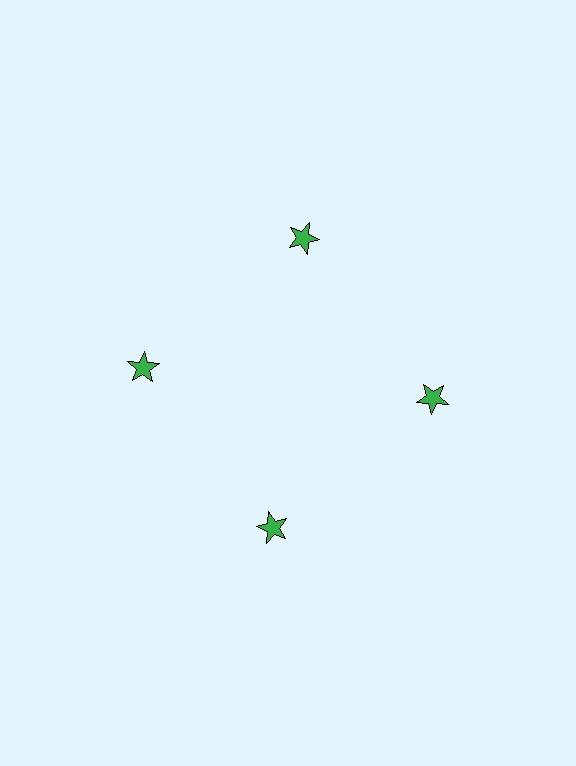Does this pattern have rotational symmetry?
Yes, this pattern has 4-fold rotational symmetry. It looks the same after rotating 90 degrees around the center.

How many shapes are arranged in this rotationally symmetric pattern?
There are 4 shapes, arranged in 4 groups of 1.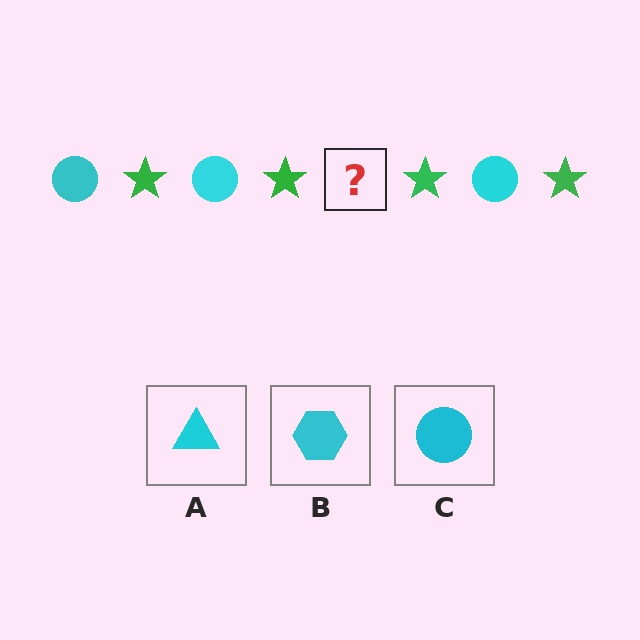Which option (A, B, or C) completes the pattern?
C.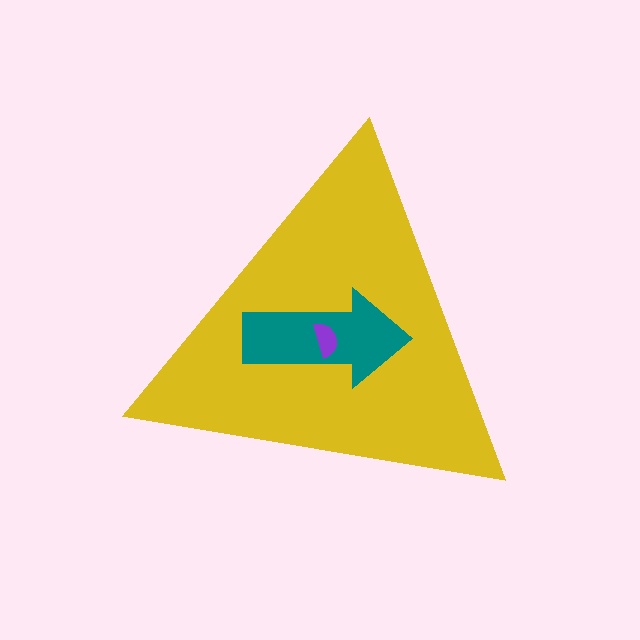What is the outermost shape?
The yellow triangle.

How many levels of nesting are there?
3.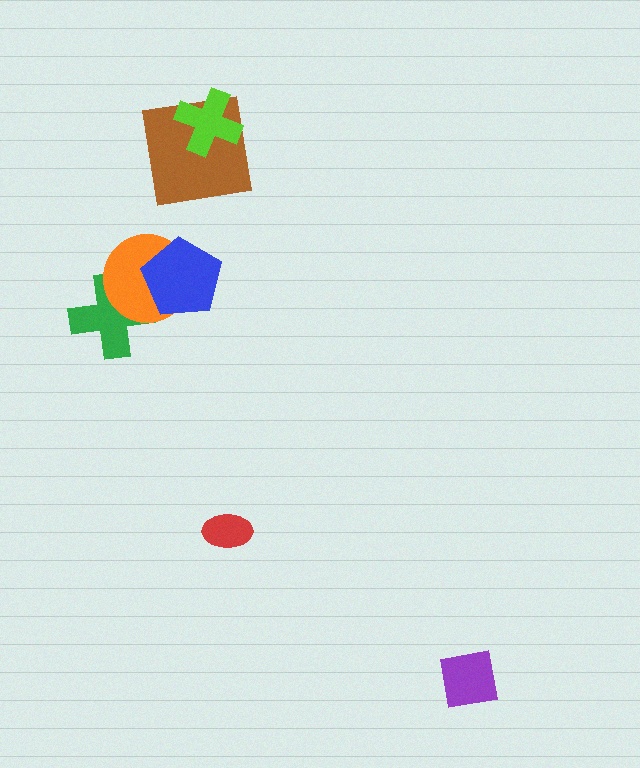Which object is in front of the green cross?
The orange circle is in front of the green cross.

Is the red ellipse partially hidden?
No, no other shape covers it.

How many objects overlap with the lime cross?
1 object overlaps with the lime cross.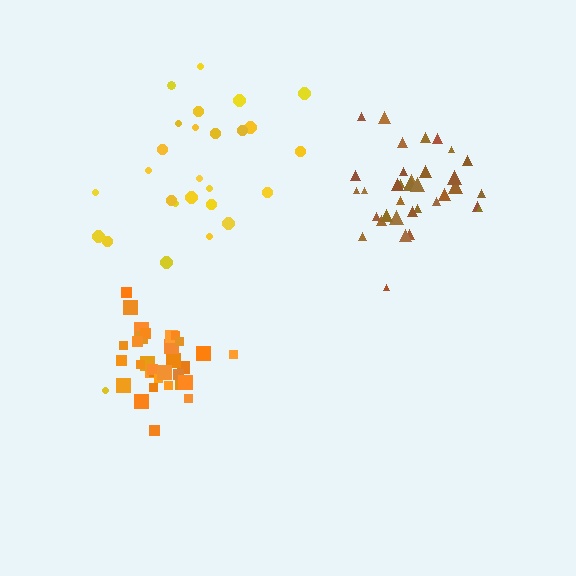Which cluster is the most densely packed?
Orange.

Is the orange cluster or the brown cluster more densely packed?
Orange.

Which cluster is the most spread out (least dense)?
Yellow.